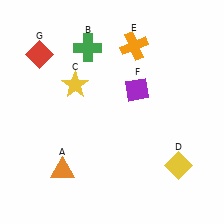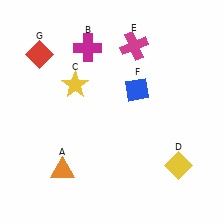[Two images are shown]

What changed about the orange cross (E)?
In Image 1, E is orange. In Image 2, it changed to magenta.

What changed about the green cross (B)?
In Image 1, B is green. In Image 2, it changed to magenta.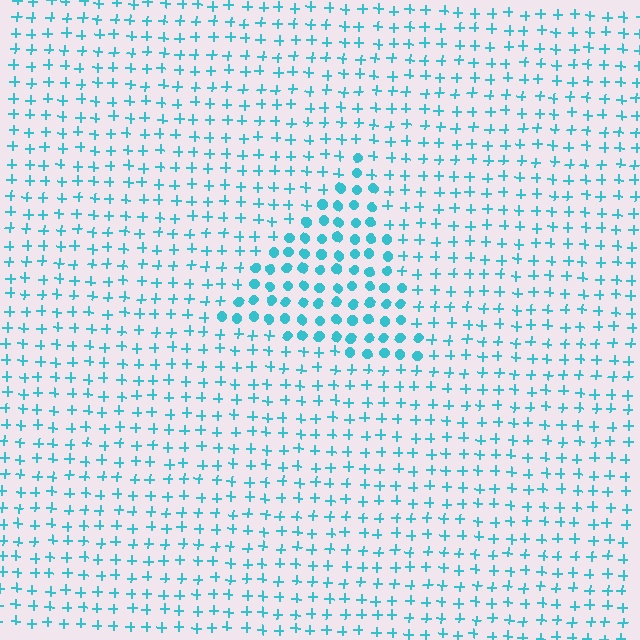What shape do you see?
I see a triangle.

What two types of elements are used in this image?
The image uses circles inside the triangle region and plus signs outside it.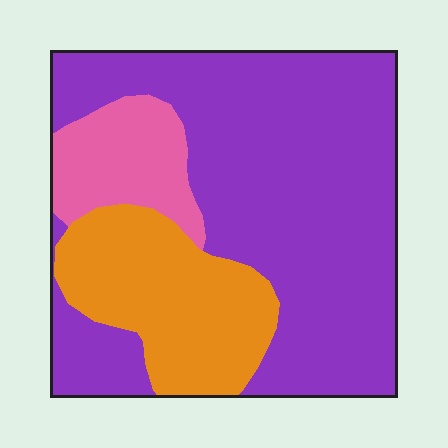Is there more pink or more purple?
Purple.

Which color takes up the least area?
Pink, at roughly 10%.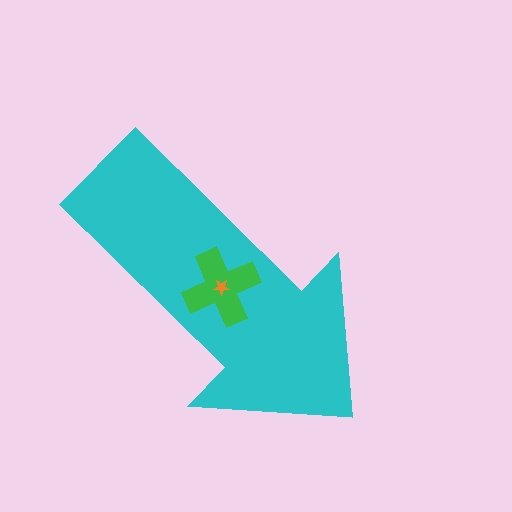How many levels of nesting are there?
3.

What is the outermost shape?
The cyan arrow.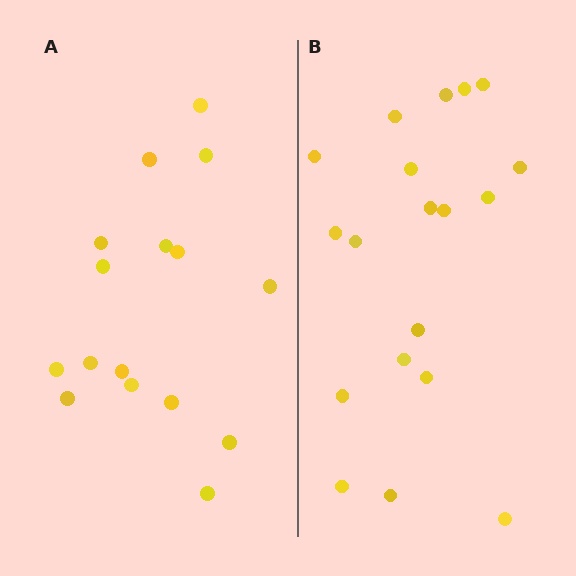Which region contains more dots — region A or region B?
Region B (the right region) has more dots.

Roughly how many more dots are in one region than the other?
Region B has just a few more — roughly 2 or 3 more dots than region A.